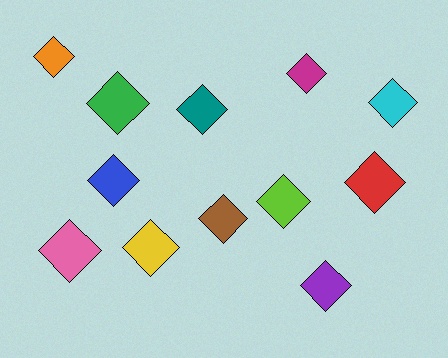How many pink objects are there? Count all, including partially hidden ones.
There is 1 pink object.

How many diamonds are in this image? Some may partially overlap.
There are 12 diamonds.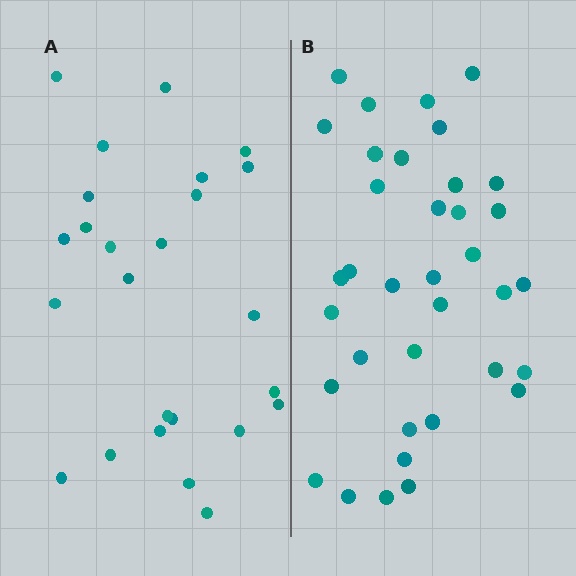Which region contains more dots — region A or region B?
Region B (the right region) has more dots.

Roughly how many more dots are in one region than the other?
Region B has roughly 12 or so more dots than region A.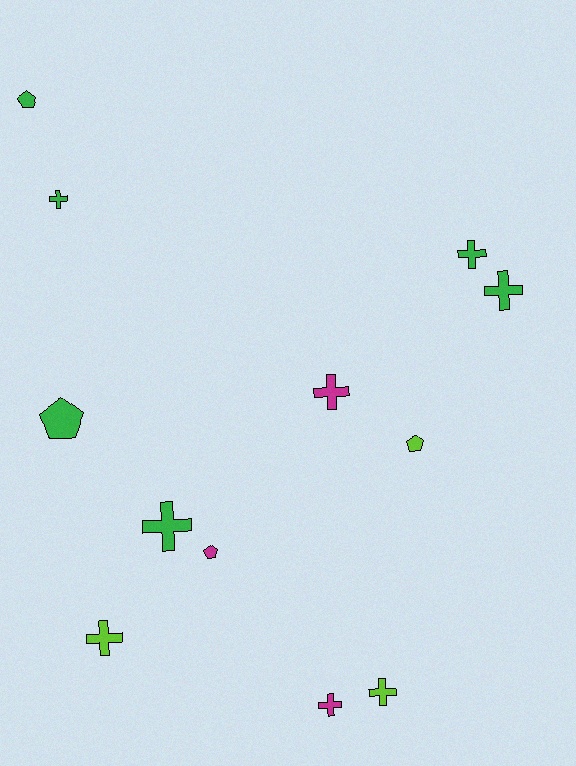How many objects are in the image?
There are 12 objects.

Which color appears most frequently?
Green, with 6 objects.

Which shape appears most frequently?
Cross, with 8 objects.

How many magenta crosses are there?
There are 2 magenta crosses.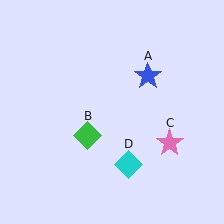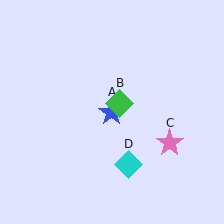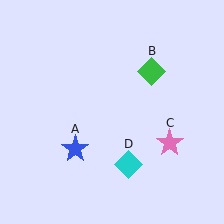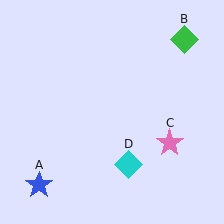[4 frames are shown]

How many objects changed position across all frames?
2 objects changed position: blue star (object A), green diamond (object B).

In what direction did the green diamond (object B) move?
The green diamond (object B) moved up and to the right.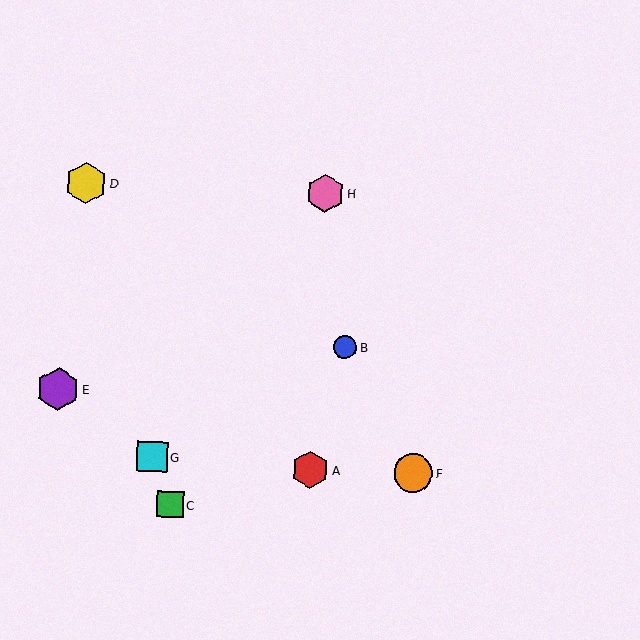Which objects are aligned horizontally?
Objects D, H are aligned horizontally.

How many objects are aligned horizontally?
2 objects (D, H) are aligned horizontally.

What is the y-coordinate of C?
Object C is at y≈505.